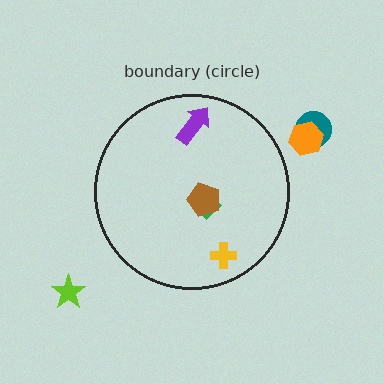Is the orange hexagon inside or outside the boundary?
Outside.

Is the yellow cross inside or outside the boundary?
Inside.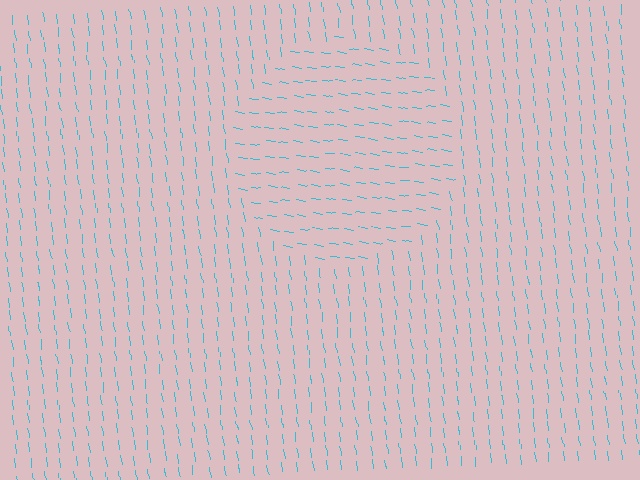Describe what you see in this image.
The image is filled with small cyan line segments. A circle region in the image has lines oriented differently from the surrounding lines, creating a visible texture boundary.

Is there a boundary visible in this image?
Yes, there is a texture boundary formed by a change in line orientation.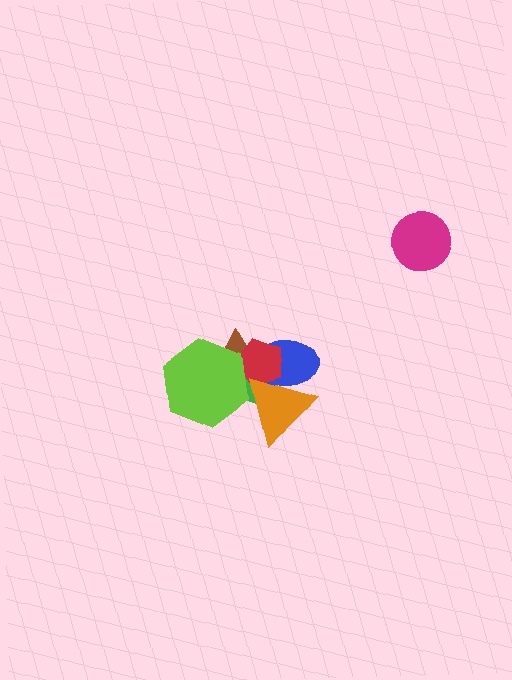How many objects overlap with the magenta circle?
0 objects overlap with the magenta circle.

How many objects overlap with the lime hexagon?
4 objects overlap with the lime hexagon.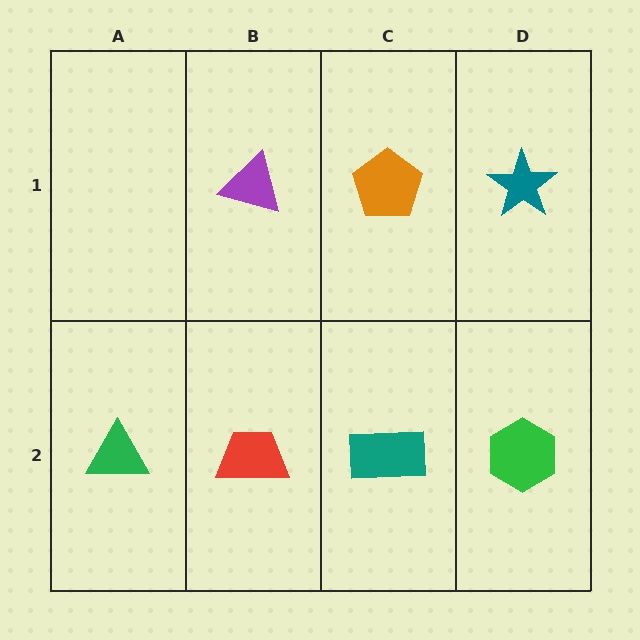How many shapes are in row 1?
3 shapes.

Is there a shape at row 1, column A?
No, that cell is empty.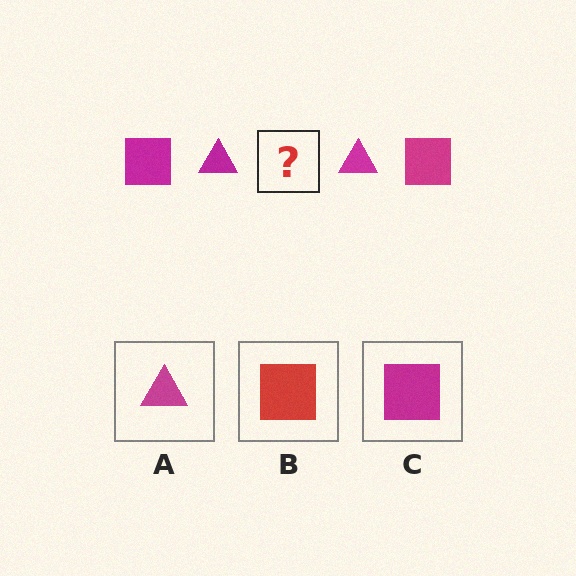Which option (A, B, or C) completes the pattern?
C.